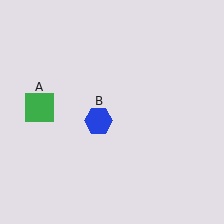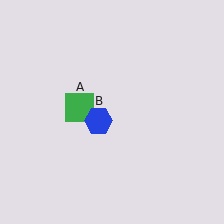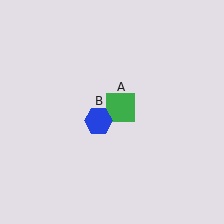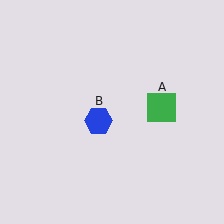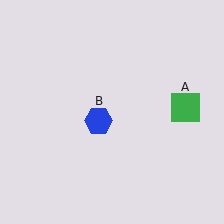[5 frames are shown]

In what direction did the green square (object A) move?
The green square (object A) moved right.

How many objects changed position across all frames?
1 object changed position: green square (object A).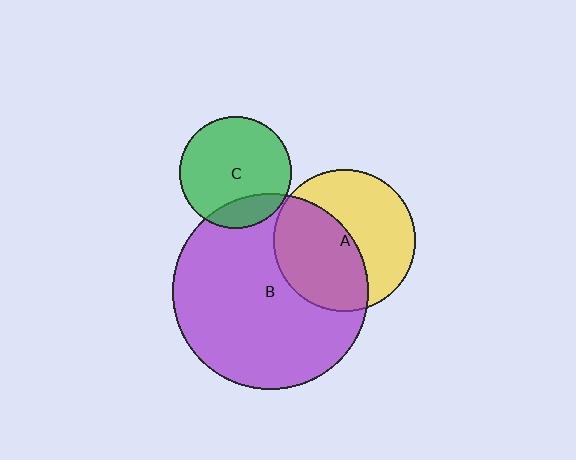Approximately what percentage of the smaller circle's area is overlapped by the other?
Approximately 20%.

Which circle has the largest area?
Circle B (purple).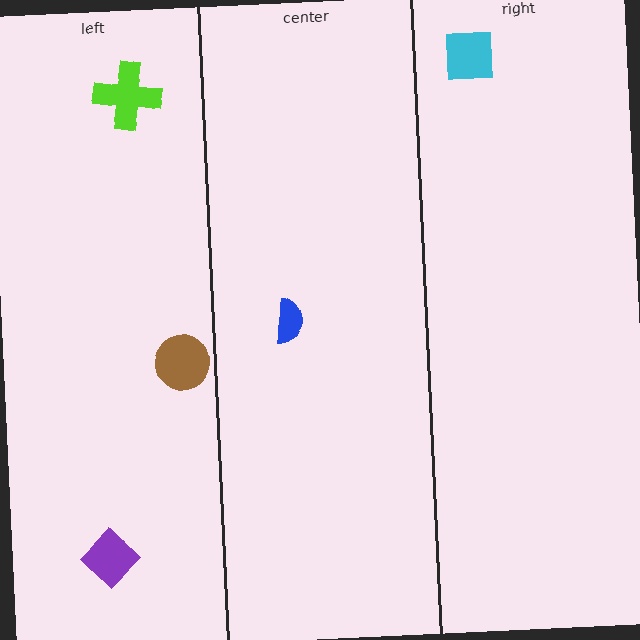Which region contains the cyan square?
The right region.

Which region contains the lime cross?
The left region.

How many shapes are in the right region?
1.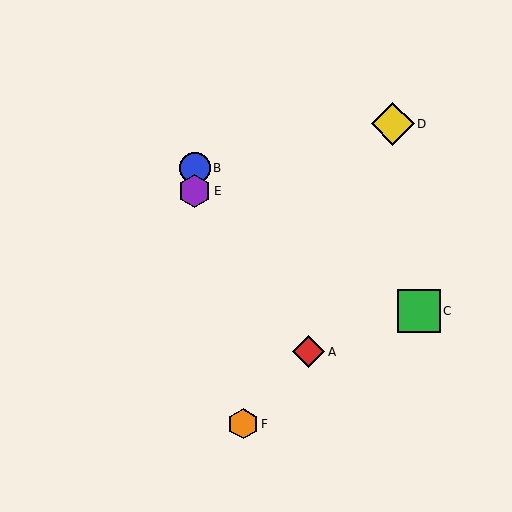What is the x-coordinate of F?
Object F is at x≈243.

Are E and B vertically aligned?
Yes, both are at x≈195.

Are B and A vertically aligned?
No, B is at x≈195 and A is at x≈309.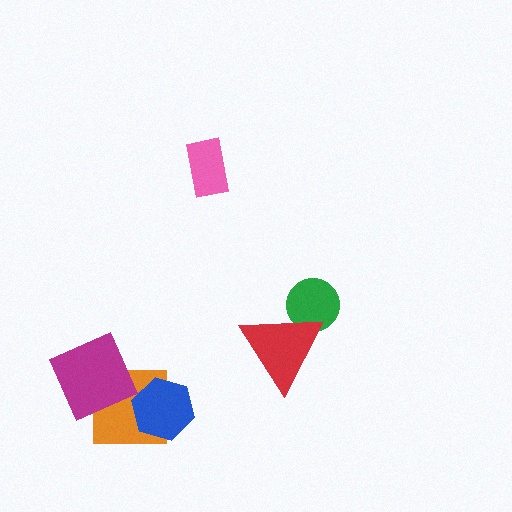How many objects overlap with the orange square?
2 objects overlap with the orange square.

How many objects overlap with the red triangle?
1 object overlaps with the red triangle.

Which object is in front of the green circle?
The red triangle is in front of the green circle.